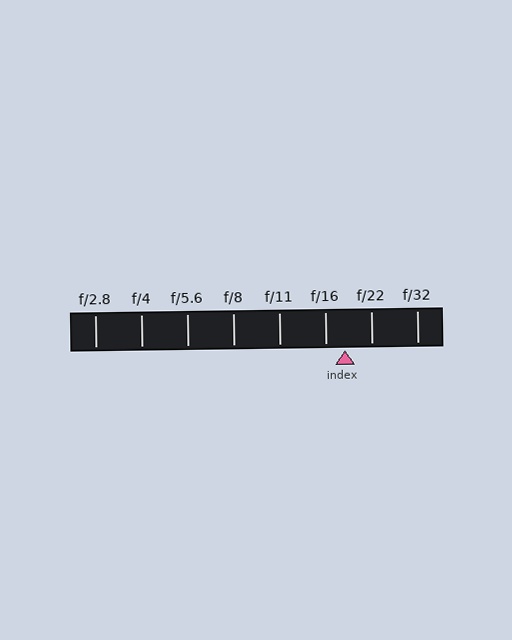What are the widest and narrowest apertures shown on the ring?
The widest aperture shown is f/2.8 and the narrowest is f/32.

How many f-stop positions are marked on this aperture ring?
There are 8 f-stop positions marked.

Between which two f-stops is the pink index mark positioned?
The index mark is between f/16 and f/22.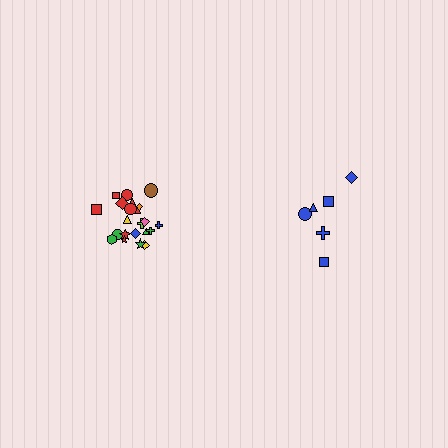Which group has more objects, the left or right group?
The left group.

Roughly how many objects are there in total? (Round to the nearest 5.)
Roughly 30 objects in total.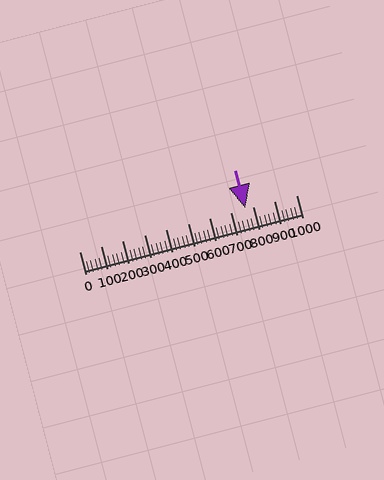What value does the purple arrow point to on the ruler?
The purple arrow points to approximately 766.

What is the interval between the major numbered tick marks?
The major tick marks are spaced 100 units apart.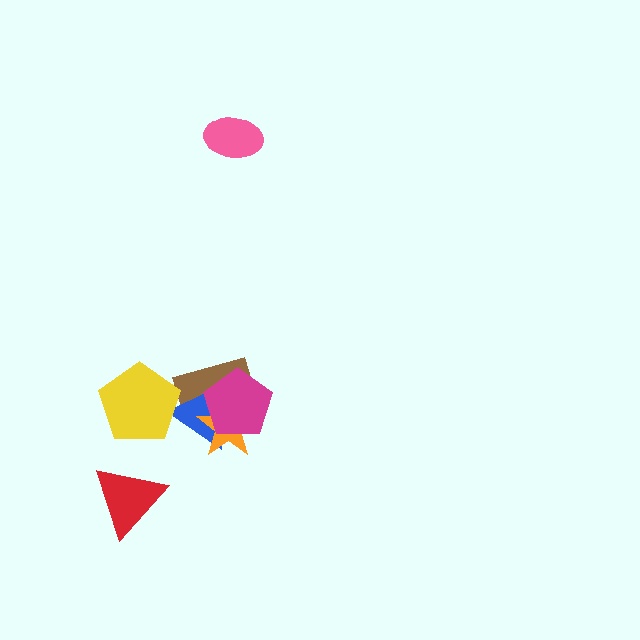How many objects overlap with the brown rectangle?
3 objects overlap with the brown rectangle.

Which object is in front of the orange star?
The magenta pentagon is in front of the orange star.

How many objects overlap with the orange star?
3 objects overlap with the orange star.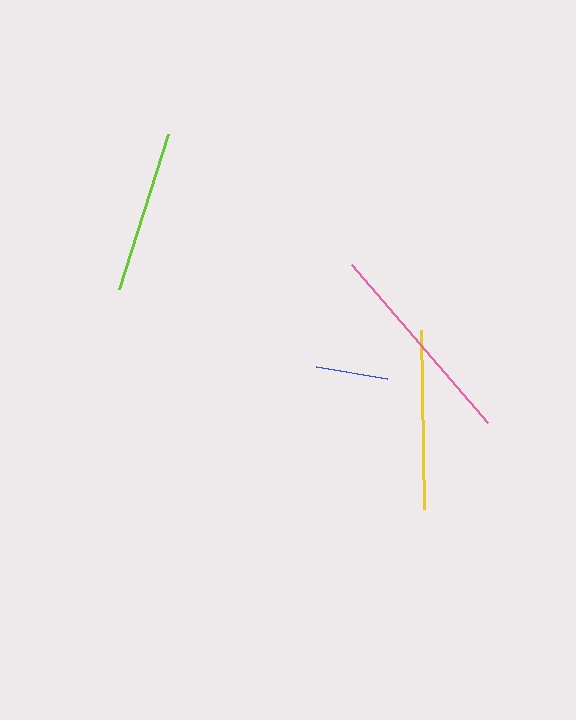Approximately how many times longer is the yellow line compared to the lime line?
The yellow line is approximately 1.1 times the length of the lime line.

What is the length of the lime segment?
The lime segment is approximately 162 pixels long.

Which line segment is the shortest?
The blue line is the shortest at approximately 72 pixels.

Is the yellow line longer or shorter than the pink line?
The pink line is longer than the yellow line.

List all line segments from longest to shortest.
From longest to shortest: pink, yellow, lime, blue.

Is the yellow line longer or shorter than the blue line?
The yellow line is longer than the blue line.